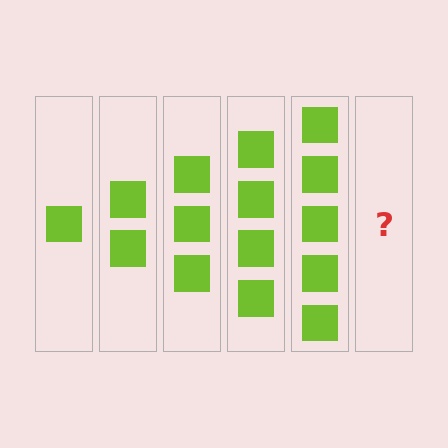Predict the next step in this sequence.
The next step is 6 squares.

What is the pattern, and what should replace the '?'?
The pattern is that each step adds one more square. The '?' should be 6 squares.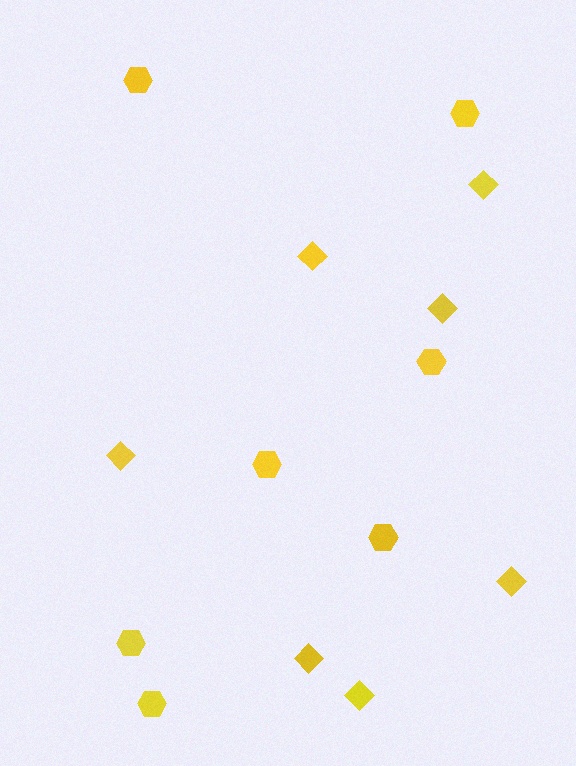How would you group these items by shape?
There are 2 groups: one group of diamonds (7) and one group of hexagons (7).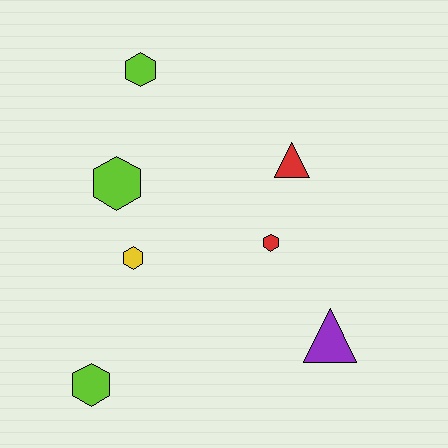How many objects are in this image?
There are 7 objects.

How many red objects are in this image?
There are 2 red objects.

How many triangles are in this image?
There are 2 triangles.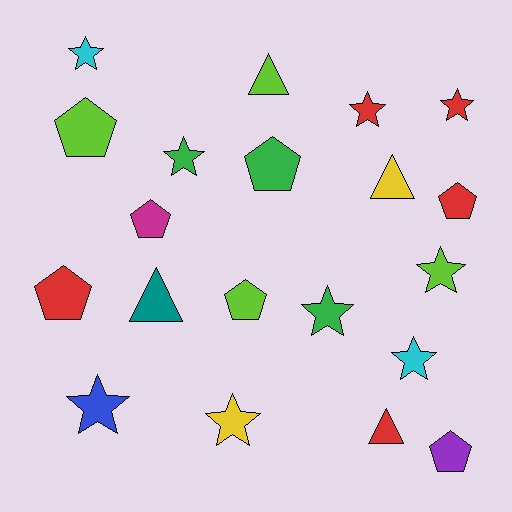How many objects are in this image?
There are 20 objects.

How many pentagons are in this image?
There are 7 pentagons.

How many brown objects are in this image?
There are no brown objects.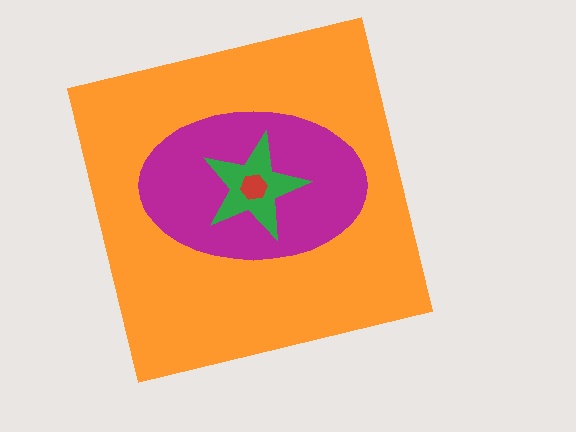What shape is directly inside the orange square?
The magenta ellipse.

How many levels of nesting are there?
4.